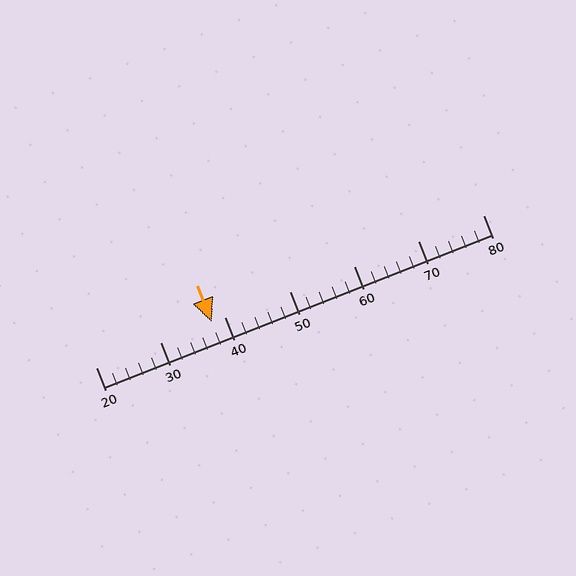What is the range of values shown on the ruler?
The ruler shows values from 20 to 80.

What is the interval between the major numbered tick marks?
The major tick marks are spaced 10 units apart.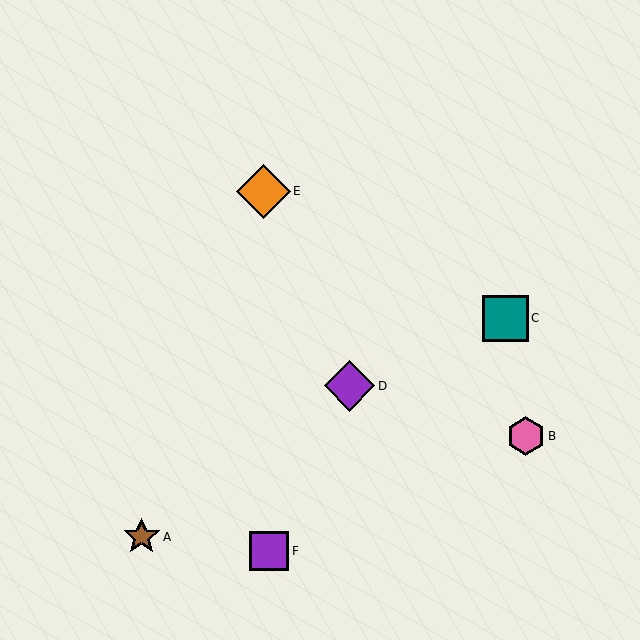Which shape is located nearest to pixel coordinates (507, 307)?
The teal square (labeled C) at (505, 318) is nearest to that location.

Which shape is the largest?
The orange diamond (labeled E) is the largest.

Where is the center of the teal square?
The center of the teal square is at (505, 318).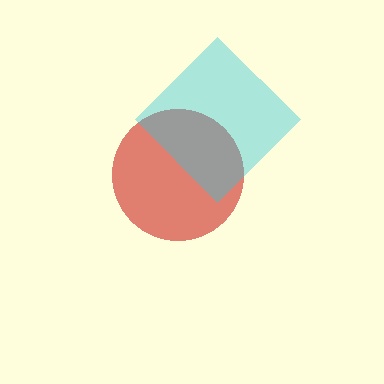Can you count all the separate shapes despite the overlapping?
Yes, there are 2 separate shapes.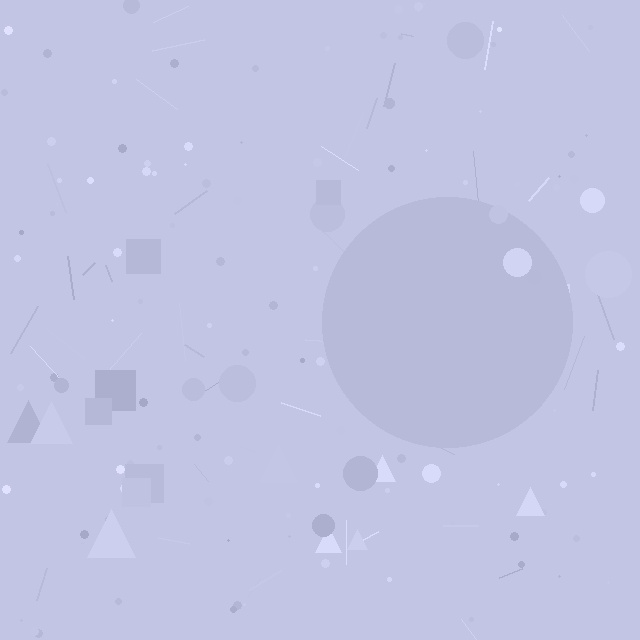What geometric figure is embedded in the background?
A circle is embedded in the background.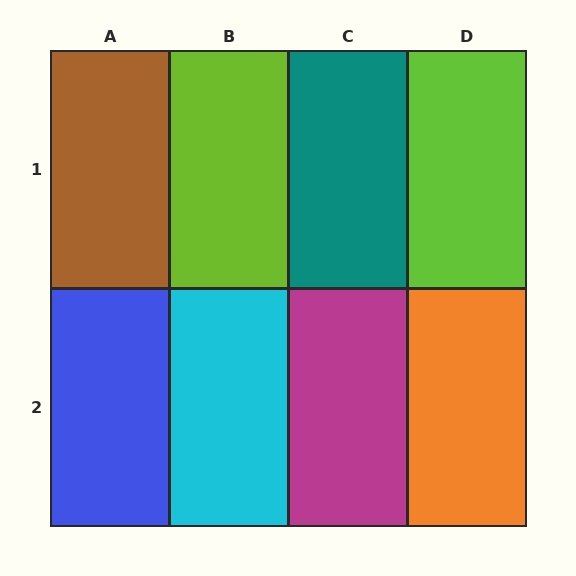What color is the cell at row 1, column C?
Teal.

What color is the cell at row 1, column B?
Lime.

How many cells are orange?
1 cell is orange.